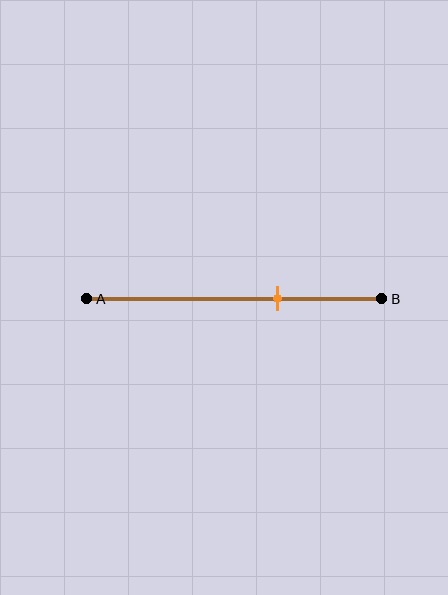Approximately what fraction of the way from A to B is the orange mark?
The orange mark is approximately 65% of the way from A to B.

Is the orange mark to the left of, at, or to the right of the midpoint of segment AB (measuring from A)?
The orange mark is to the right of the midpoint of segment AB.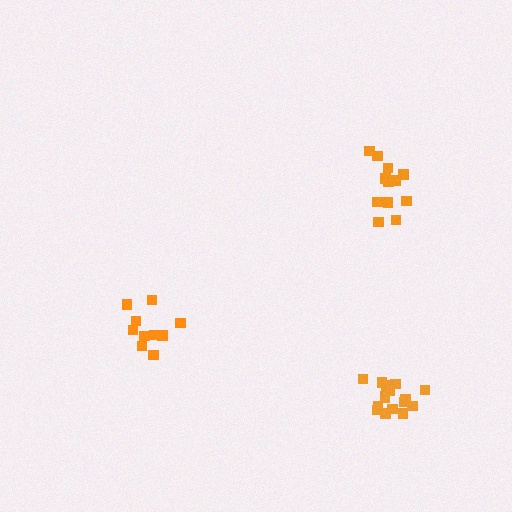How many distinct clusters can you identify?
There are 3 distinct clusters.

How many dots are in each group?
Group 1: 12 dots, Group 2: 10 dots, Group 3: 16 dots (38 total).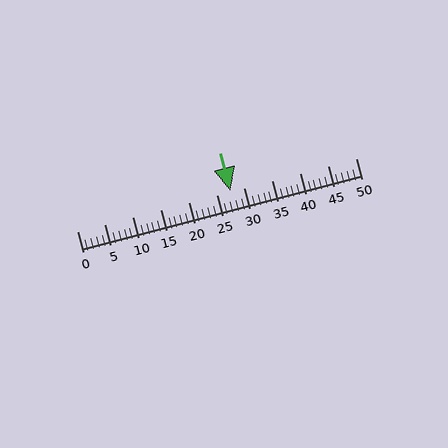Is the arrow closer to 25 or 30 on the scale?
The arrow is closer to 30.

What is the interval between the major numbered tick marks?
The major tick marks are spaced 5 units apart.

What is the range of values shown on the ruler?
The ruler shows values from 0 to 50.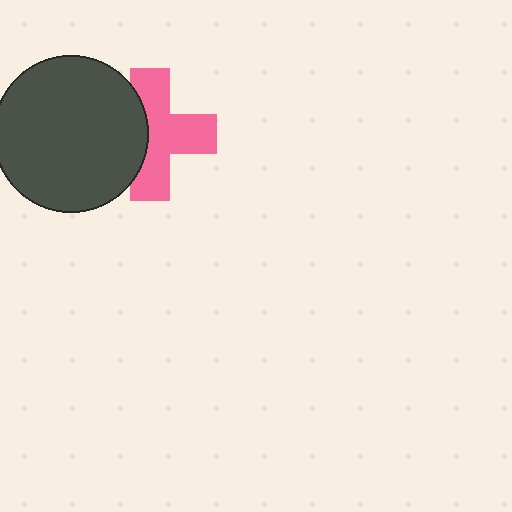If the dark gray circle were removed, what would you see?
You would see the complete pink cross.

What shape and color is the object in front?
The object in front is a dark gray circle.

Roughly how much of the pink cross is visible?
About half of it is visible (roughly 65%).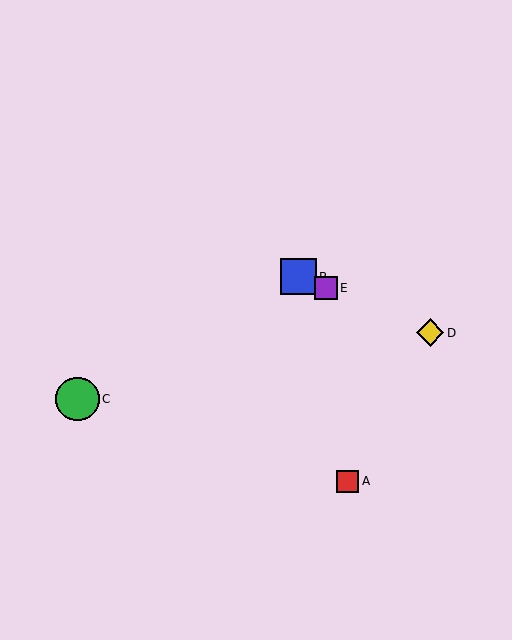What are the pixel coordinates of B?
Object B is at (298, 277).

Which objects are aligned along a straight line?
Objects B, D, E are aligned along a straight line.